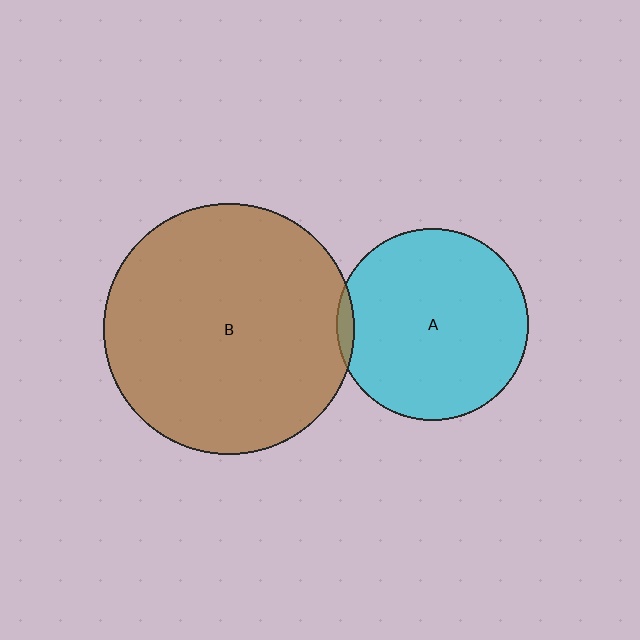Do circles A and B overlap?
Yes.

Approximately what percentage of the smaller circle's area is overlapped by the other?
Approximately 5%.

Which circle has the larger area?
Circle B (brown).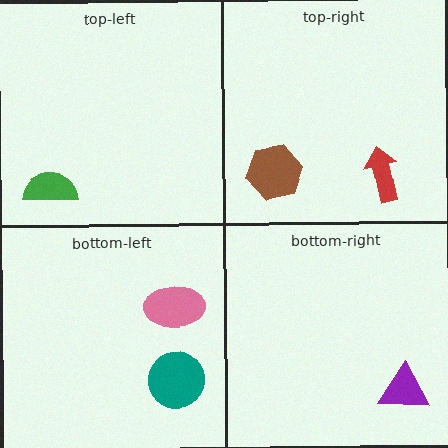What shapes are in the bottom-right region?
The purple triangle.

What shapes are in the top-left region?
The green semicircle.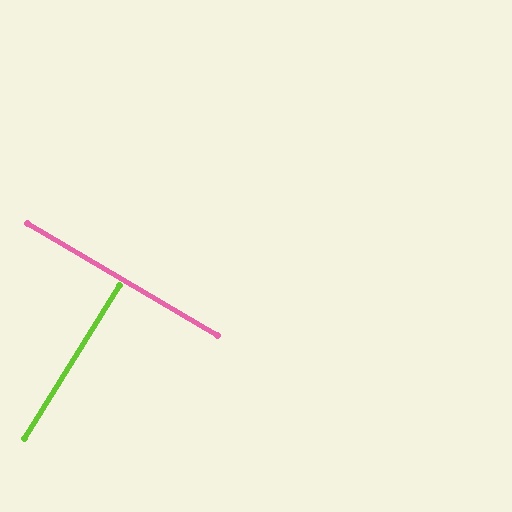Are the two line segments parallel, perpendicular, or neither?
Perpendicular — they meet at approximately 89°.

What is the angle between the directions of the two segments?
Approximately 89 degrees.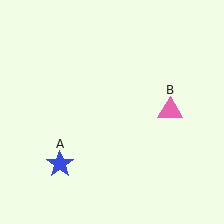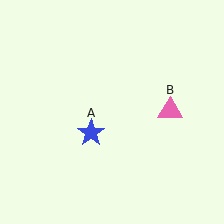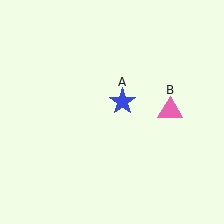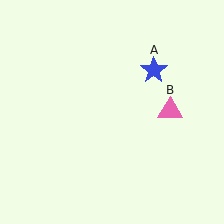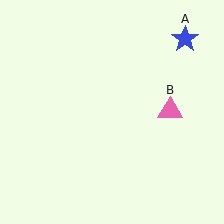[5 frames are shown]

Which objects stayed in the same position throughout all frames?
Pink triangle (object B) remained stationary.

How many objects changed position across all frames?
1 object changed position: blue star (object A).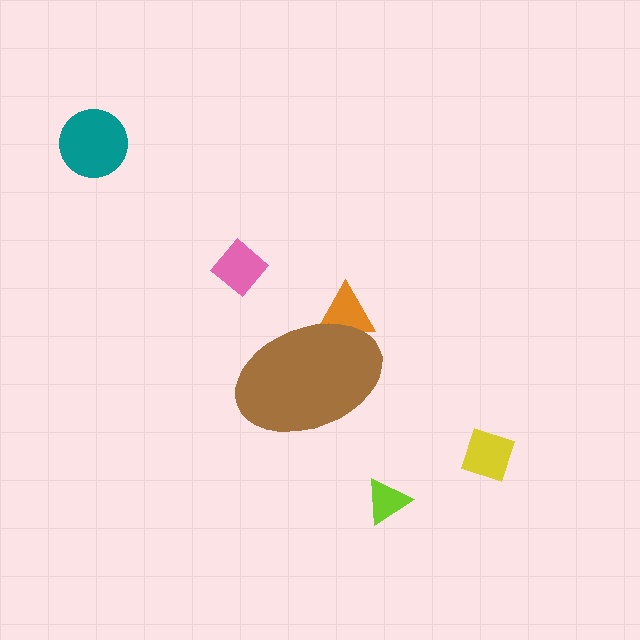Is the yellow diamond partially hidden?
No, the yellow diamond is fully visible.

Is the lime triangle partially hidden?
No, the lime triangle is fully visible.